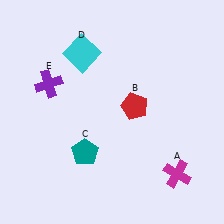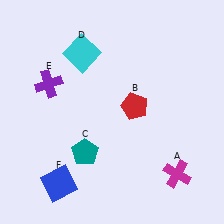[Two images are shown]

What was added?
A blue square (F) was added in Image 2.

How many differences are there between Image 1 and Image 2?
There is 1 difference between the two images.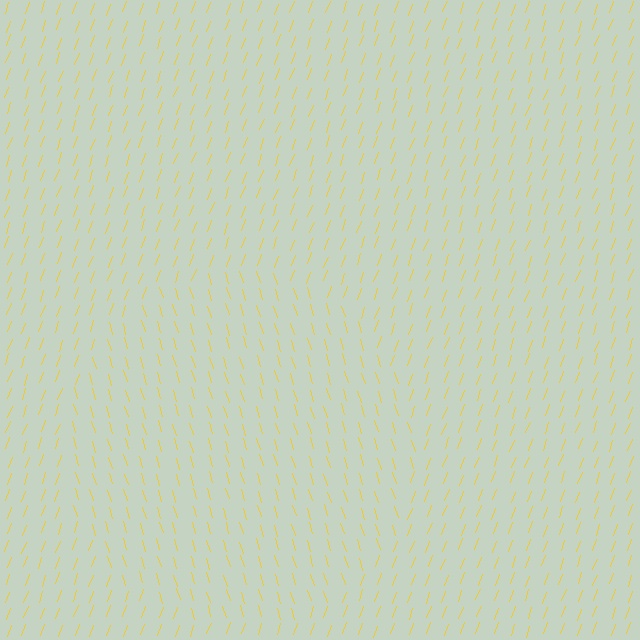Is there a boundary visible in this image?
Yes, there is a texture boundary formed by a change in line orientation.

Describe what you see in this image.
The image is filled with small yellow line segments. A circle region in the image has lines oriented differently from the surrounding lines, creating a visible texture boundary.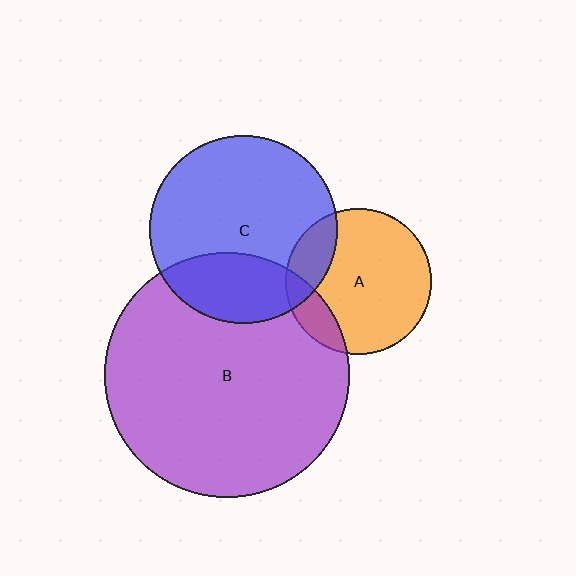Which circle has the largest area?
Circle B (purple).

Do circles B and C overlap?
Yes.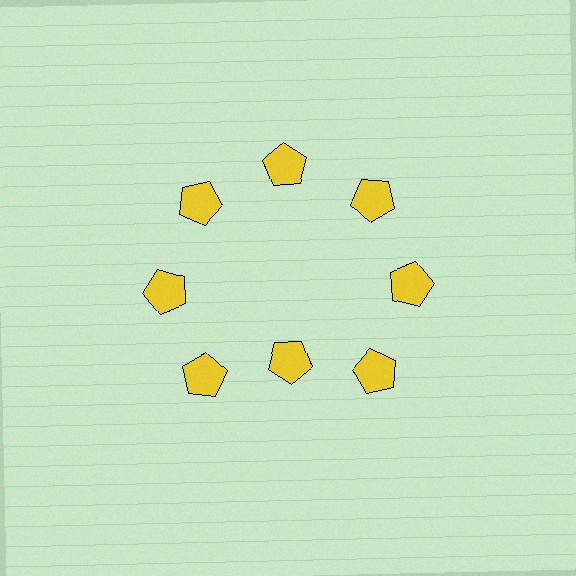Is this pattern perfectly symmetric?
No. The 8 yellow pentagons are arranged in a ring, but one element near the 6 o'clock position is pulled inward toward the center, breaking the 8-fold rotational symmetry.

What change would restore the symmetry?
The symmetry would be restored by moving it outward, back onto the ring so that all 8 pentagons sit at equal angles and equal distance from the center.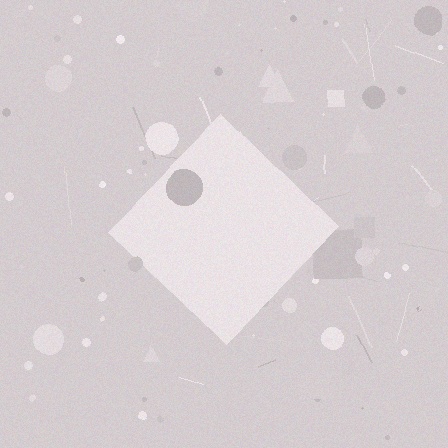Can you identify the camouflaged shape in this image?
The camouflaged shape is a diamond.